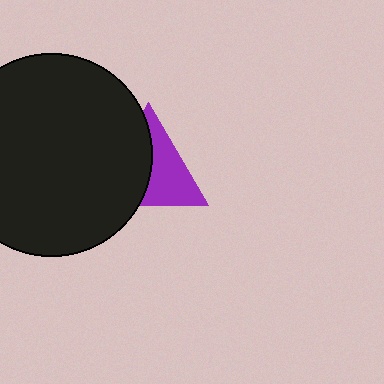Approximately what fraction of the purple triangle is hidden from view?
Roughly 50% of the purple triangle is hidden behind the black circle.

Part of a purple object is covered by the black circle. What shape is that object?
It is a triangle.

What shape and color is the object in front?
The object in front is a black circle.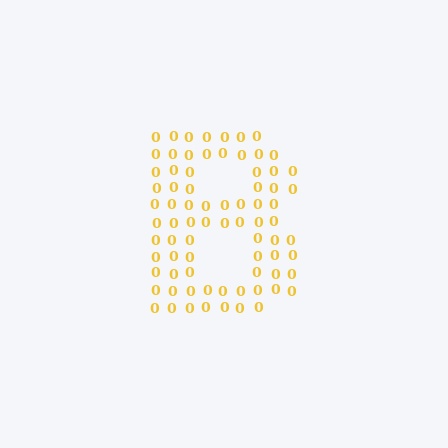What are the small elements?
The small elements are digit 0's.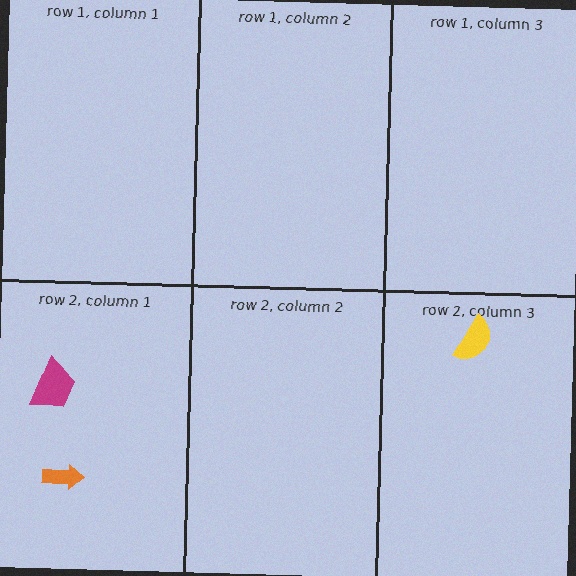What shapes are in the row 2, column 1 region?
The orange arrow, the magenta trapezoid.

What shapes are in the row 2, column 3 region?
The yellow semicircle.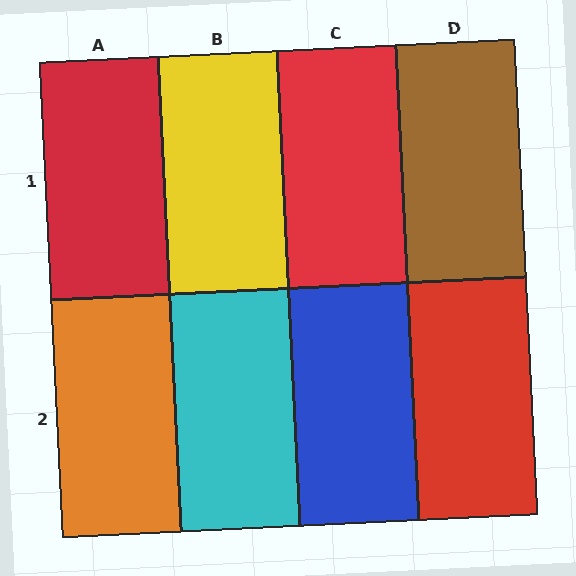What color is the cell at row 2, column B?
Cyan.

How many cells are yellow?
1 cell is yellow.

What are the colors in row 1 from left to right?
Red, yellow, red, brown.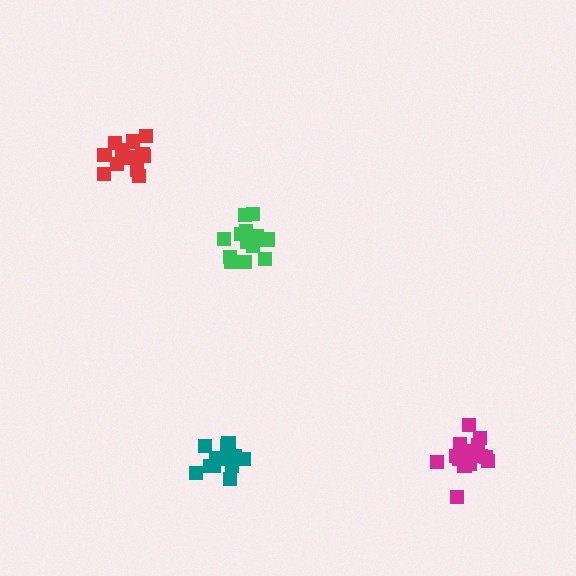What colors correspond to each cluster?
The clusters are colored: green, magenta, teal, red.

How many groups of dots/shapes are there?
There are 4 groups.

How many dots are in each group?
Group 1: 14 dots, Group 2: 14 dots, Group 3: 12 dots, Group 4: 14 dots (54 total).